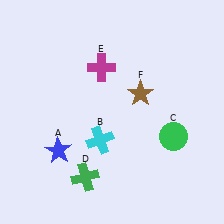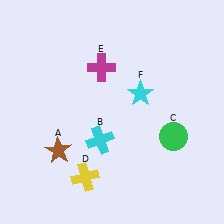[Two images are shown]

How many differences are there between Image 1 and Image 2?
There are 3 differences between the two images.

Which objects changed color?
A changed from blue to brown. D changed from green to yellow. F changed from brown to cyan.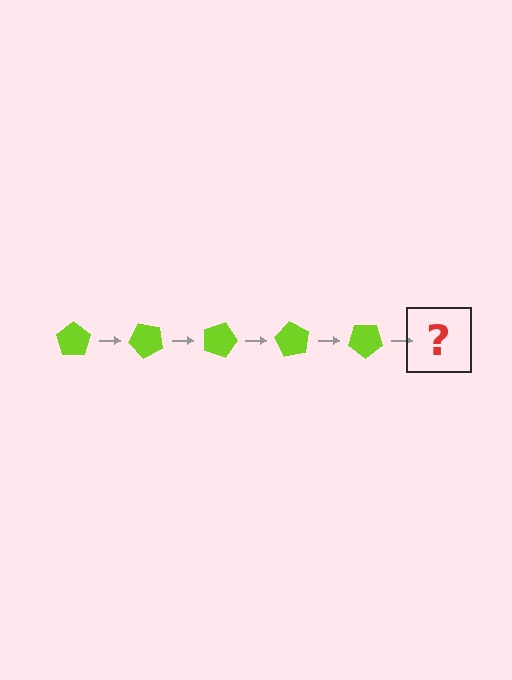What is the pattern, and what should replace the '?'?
The pattern is that the pentagon rotates 45 degrees each step. The '?' should be a lime pentagon rotated 225 degrees.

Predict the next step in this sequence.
The next step is a lime pentagon rotated 225 degrees.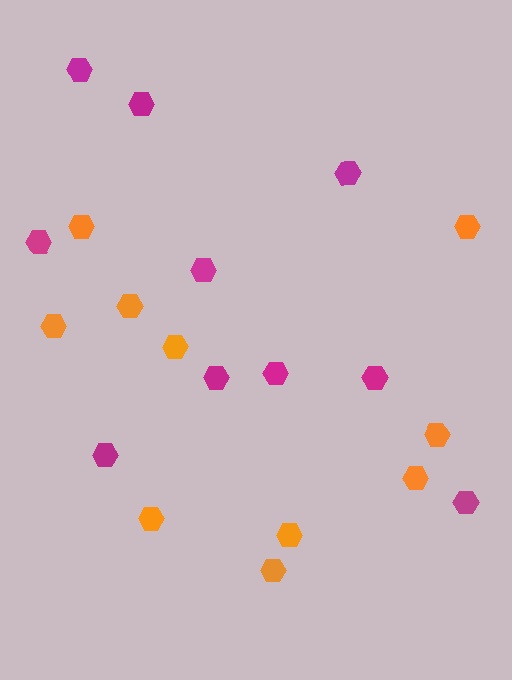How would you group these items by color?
There are 2 groups: one group of magenta hexagons (10) and one group of orange hexagons (10).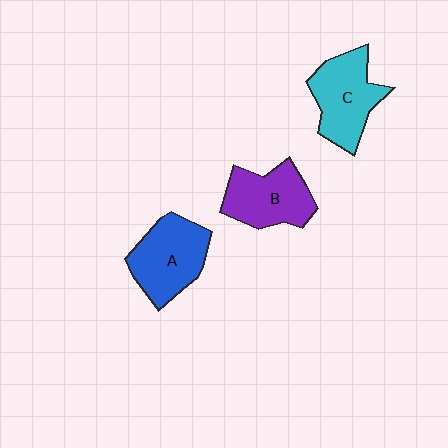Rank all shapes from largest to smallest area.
From largest to smallest: A (blue), C (cyan), B (purple).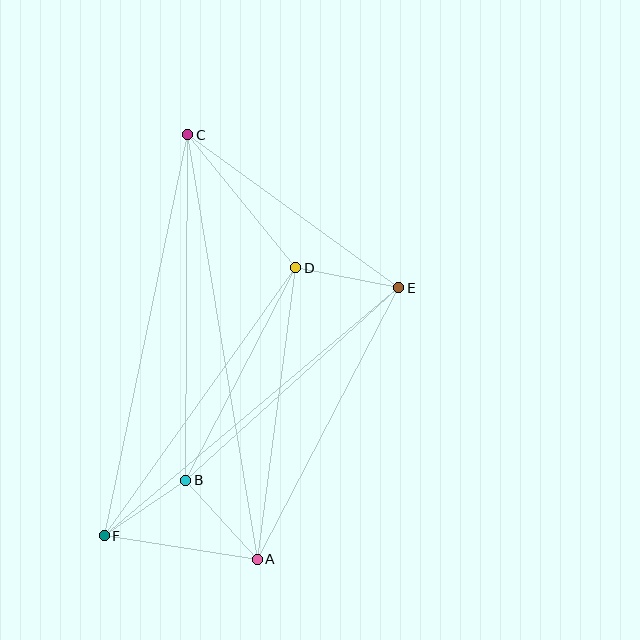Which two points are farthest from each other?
Points A and C are farthest from each other.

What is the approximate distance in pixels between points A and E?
The distance between A and E is approximately 306 pixels.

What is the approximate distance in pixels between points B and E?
The distance between B and E is approximately 288 pixels.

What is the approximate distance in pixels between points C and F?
The distance between C and F is approximately 410 pixels.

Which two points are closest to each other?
Points B and F are closest to each other.